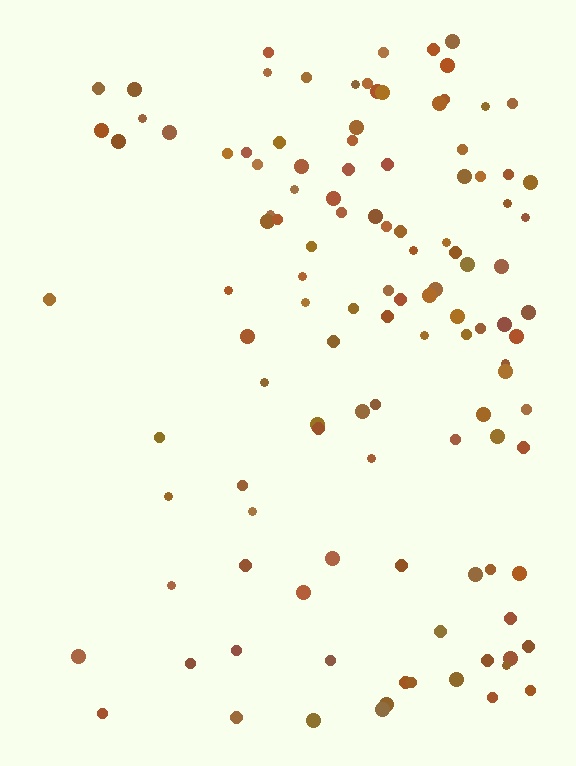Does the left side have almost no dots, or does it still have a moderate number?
Still a moderate number, just noticeably fewer than the right.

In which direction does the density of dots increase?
From left to right, with the right side densest.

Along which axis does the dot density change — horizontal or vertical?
Horizontal.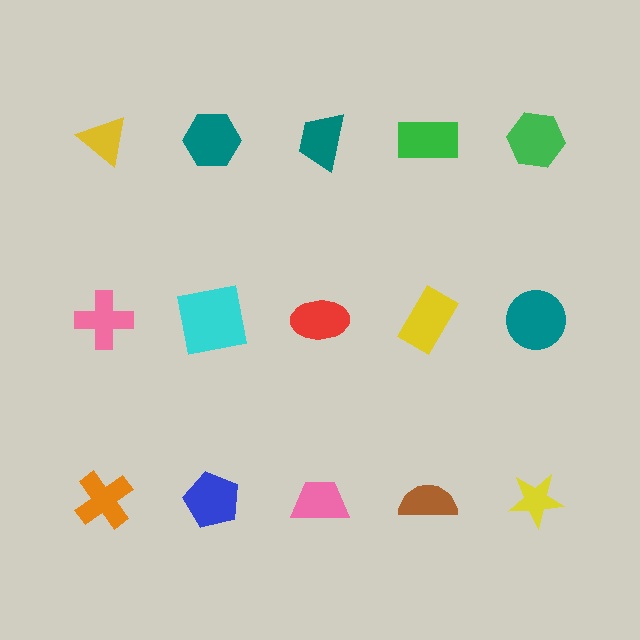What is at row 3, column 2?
A blue pentagon.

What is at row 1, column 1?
A yellow triangle.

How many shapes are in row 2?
5 shapes.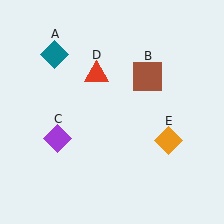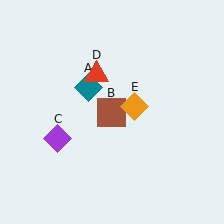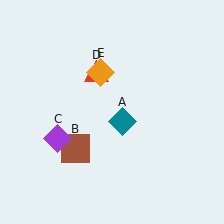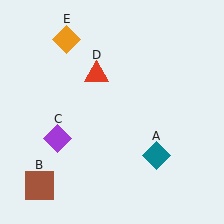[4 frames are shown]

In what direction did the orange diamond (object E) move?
The orange diamond (object E) moved up and to the left.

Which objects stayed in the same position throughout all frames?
Purple diamond (object C) and red triangle (object D) remained stationary.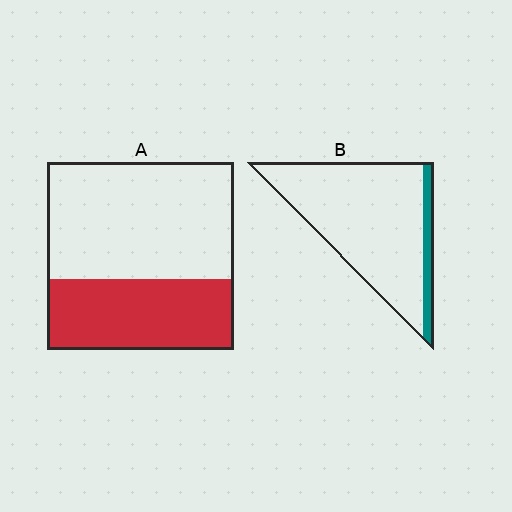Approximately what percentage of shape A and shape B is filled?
A is approximately 40% and B is approximately 10%.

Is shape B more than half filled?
No.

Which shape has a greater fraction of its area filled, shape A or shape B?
Shape A.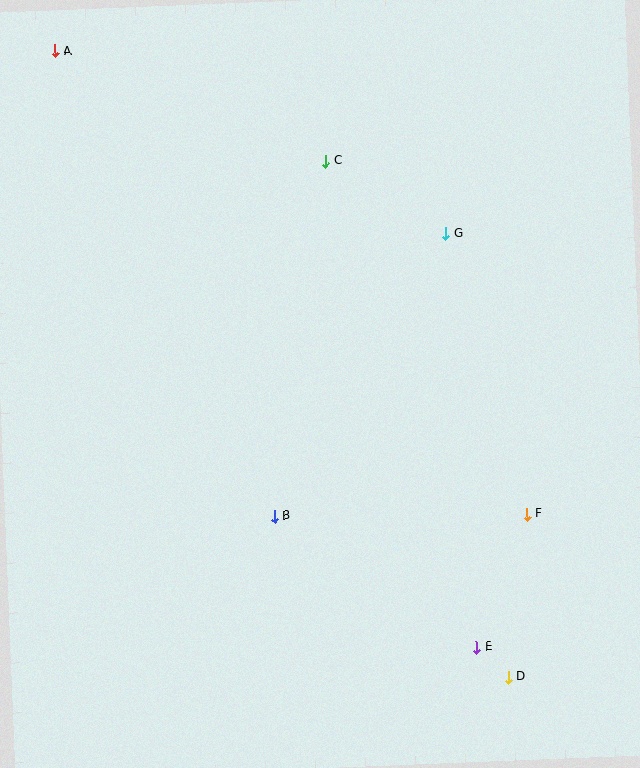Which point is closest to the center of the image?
Point B at (275, 516) is closest to the center.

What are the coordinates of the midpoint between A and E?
The midpoint between A and E is at (266, 349).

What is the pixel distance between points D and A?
The distance between D and A is 773 pixels.